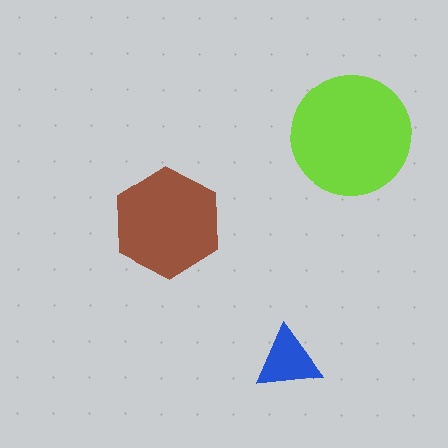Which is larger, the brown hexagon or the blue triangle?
The brown hexagon.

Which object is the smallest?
The blue triangle.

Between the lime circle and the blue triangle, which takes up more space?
The lime circle.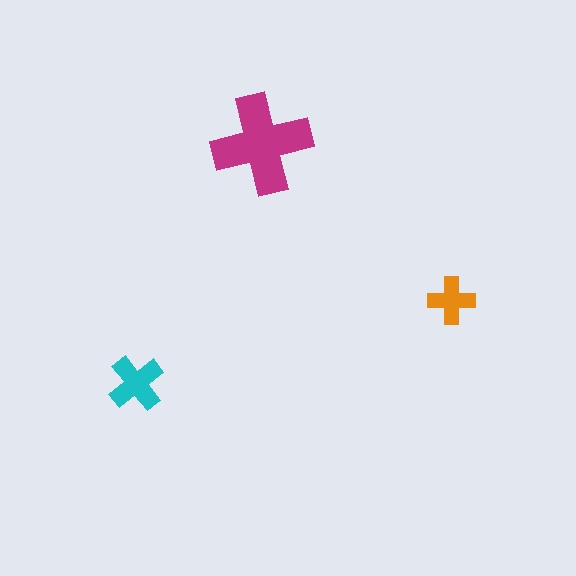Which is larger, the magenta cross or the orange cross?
The magenta one.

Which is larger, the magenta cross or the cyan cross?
The magenta one.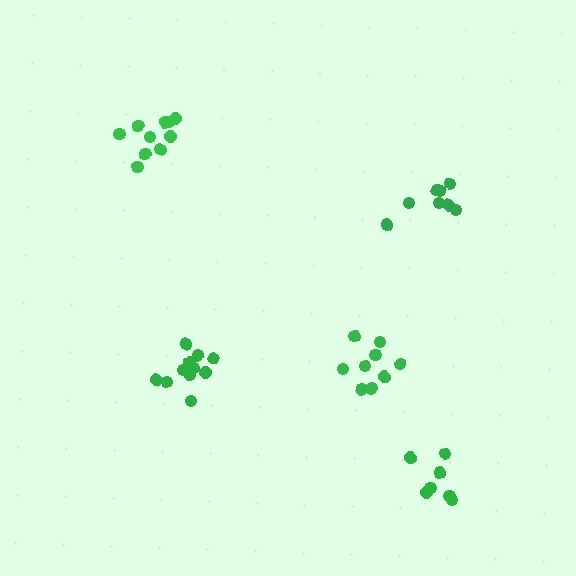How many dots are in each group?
Group 1: 8 dots, Group 2: 10 dots, Group 3: 9 dots, Group 4: 7 dots, Group 5: 12 dots (46 total).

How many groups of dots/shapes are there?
There are 5 groups.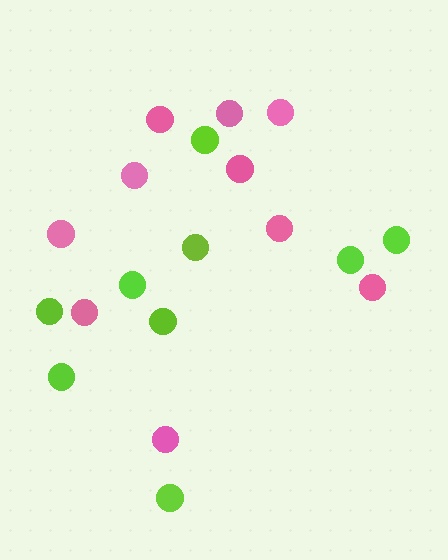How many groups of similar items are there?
There are 2 groups: one group of pink circles (10) and one group of lime circles (9).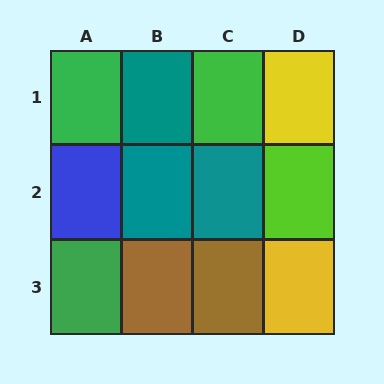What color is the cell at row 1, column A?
Green.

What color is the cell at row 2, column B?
Teal.